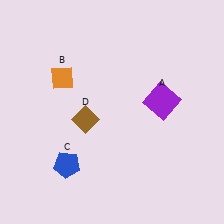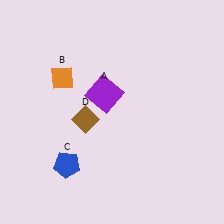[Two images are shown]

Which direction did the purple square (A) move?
The purple square (A) moved left.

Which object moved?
The purple square (A) moved left.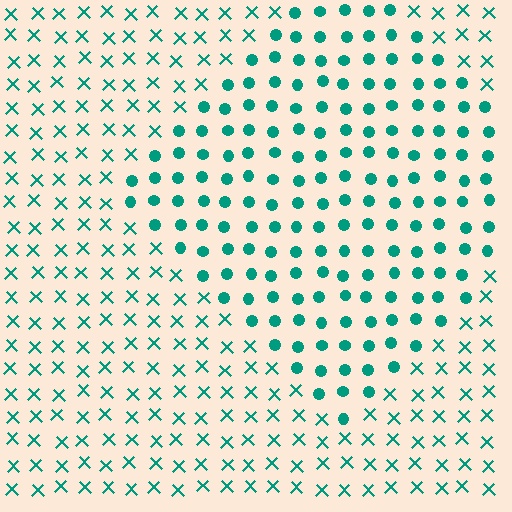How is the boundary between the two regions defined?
The boundary is defined by a change in element shape: circles inside vs. X marks outside. All elements share the same color and spacing.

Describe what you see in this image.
The image is filled with small teal elements arranged in a uniform grid. A diamond-shaped region contains circles, while the surrounding area contains X marks. The boundary is defined purely by the change in element shape.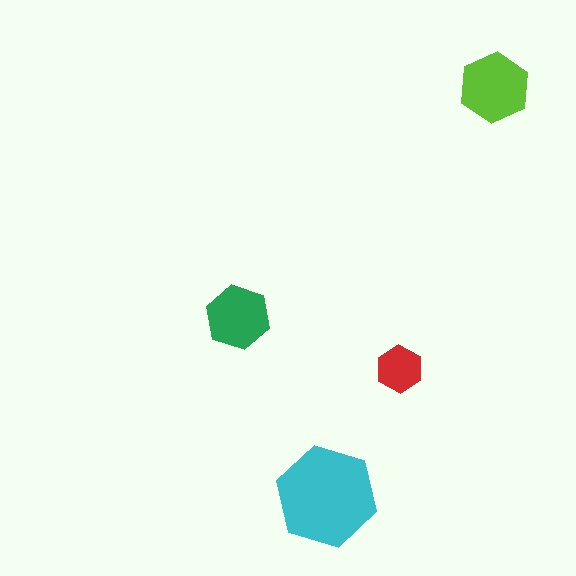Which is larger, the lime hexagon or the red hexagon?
The lime one.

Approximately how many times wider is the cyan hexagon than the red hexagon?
About 2 times wider.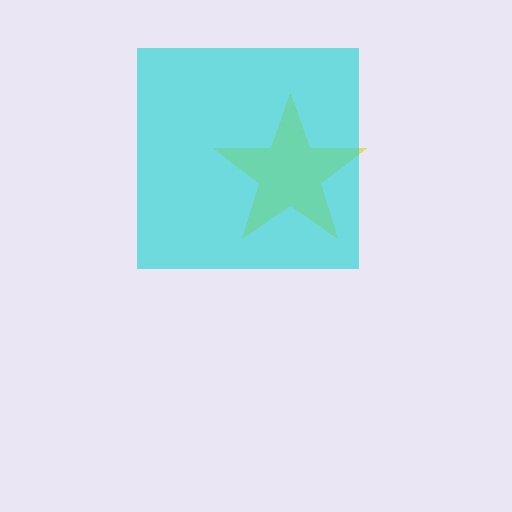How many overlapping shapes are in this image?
There are 2 overlapping shapes in the image.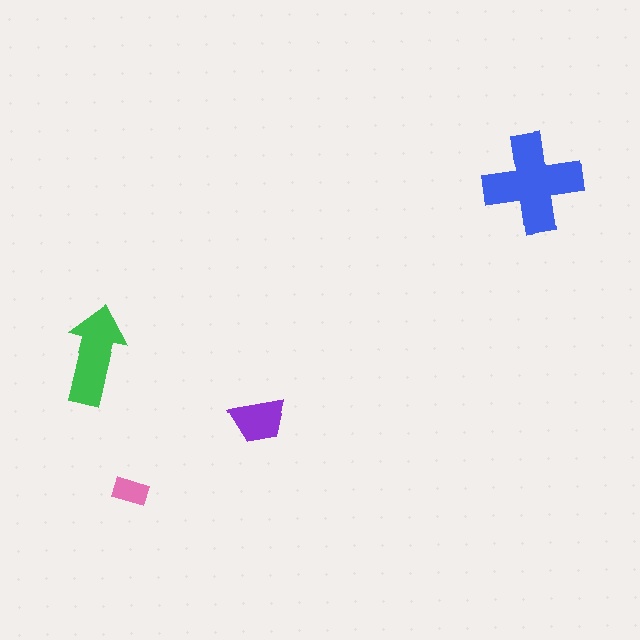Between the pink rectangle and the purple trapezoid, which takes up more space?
The purple trapezoid.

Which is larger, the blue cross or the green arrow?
The blue cross.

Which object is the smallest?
The pink rectangle.